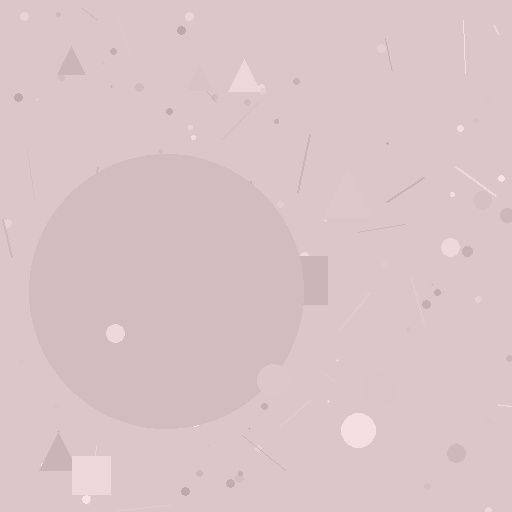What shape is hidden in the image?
A circle is hidden in the image.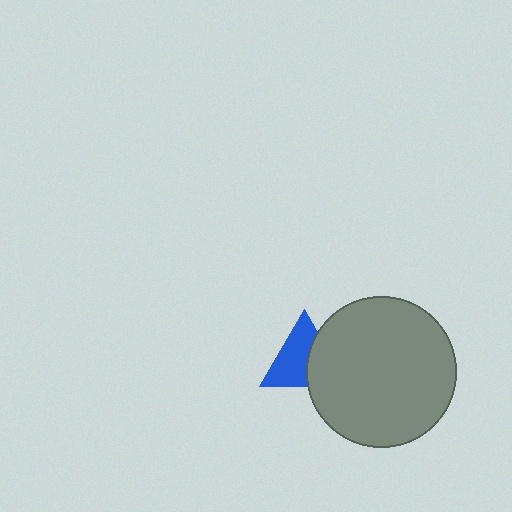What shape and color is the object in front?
The object in front is a gray circle.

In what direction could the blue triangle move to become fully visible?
The blue triangle could move left. That would shift it out from behind the gray circle entirely.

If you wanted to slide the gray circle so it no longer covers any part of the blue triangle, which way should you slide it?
Slide it right — that is the most direct way to separate the two shapes.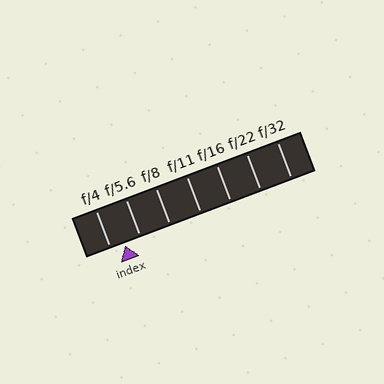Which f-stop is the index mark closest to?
The index mark is closest to f/4.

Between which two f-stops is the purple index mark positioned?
The index mark is between f/4 and f/5.6.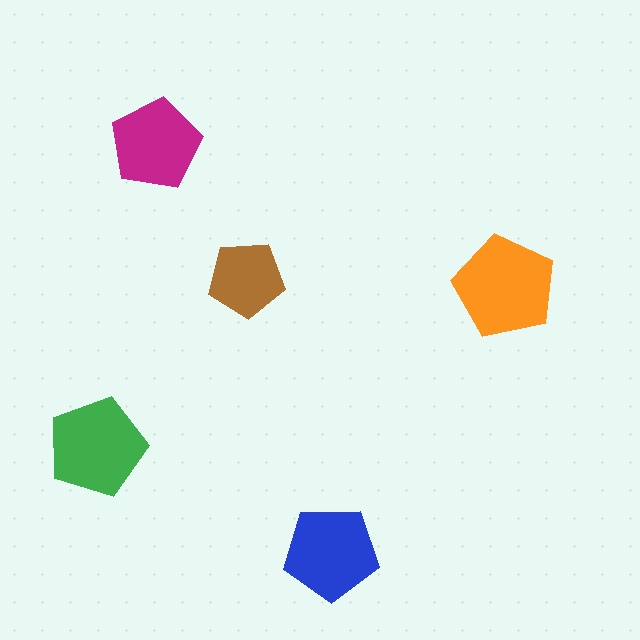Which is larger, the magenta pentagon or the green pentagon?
The green one.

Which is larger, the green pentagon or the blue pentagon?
The green one.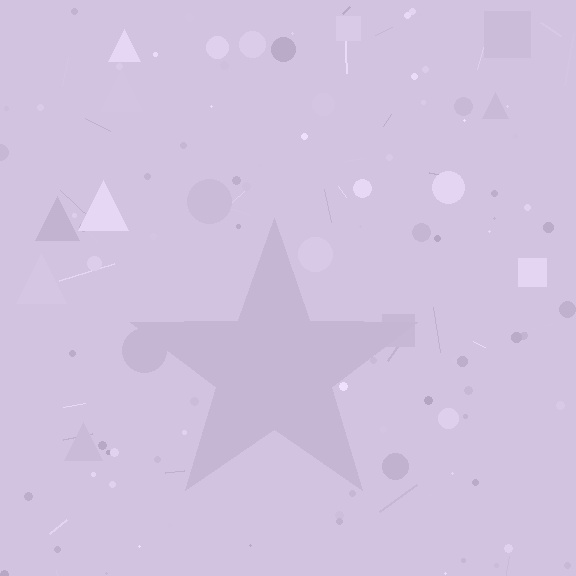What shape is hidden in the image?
A star is hidden in the image.